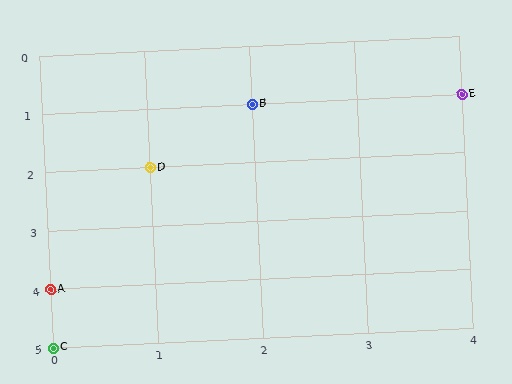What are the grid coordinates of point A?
Point A is at grid coordinates (0, 4).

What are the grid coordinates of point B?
Point B is at grid coordinates (2, 1).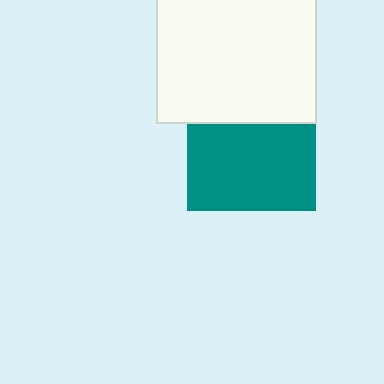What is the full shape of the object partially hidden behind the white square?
The partially hidden object is a teal square.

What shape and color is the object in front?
The object in front is a white square.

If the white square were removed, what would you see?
You would see the complete teal square.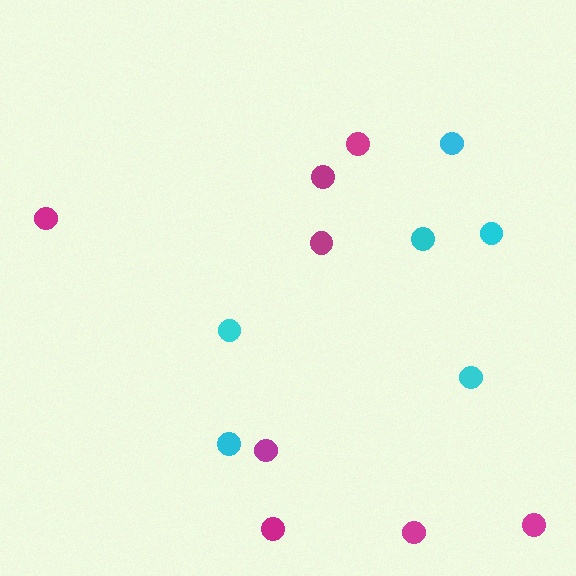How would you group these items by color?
There are 2 groups: one group of magenta circles (8) and one group of cyan circles (6).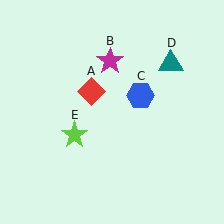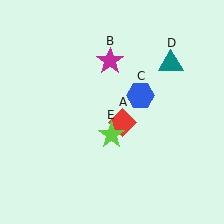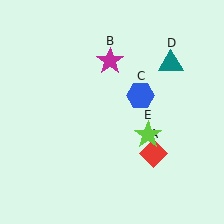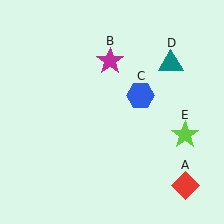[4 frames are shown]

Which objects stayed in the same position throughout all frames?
Magenta star (object B) and blue hexagon (object C) and teal triangle (object D) remained stationary.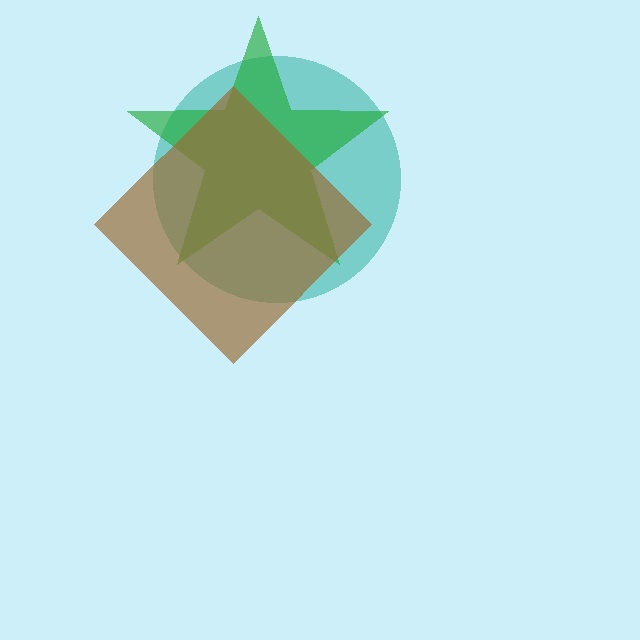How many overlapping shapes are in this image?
There are 3 overlapping shapes in the image.